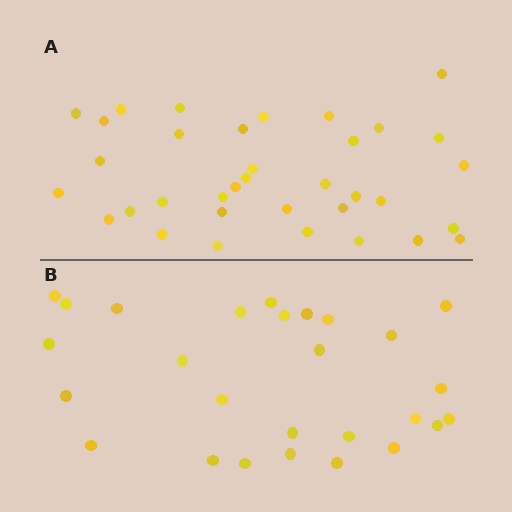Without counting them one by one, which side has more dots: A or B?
Region A (the top region) has more dots.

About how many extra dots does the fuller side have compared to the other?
Region A has roughly 8 or so more dots than region B.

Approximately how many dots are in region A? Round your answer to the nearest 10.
About 40 dots. (The exact count is 35, which rounds to 40.)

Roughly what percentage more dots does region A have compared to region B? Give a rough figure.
About 30% more.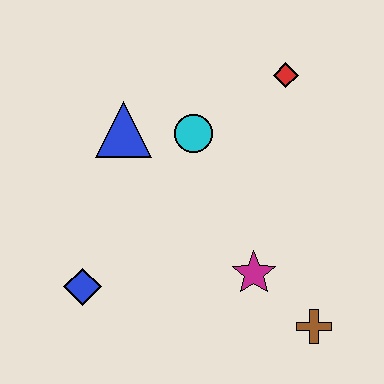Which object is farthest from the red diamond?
The blue diamond is farthest from the red diamond.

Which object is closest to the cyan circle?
The blue triangle is closest to the cyan circle.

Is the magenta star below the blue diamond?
No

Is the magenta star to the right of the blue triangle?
Yes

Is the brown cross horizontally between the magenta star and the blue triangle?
No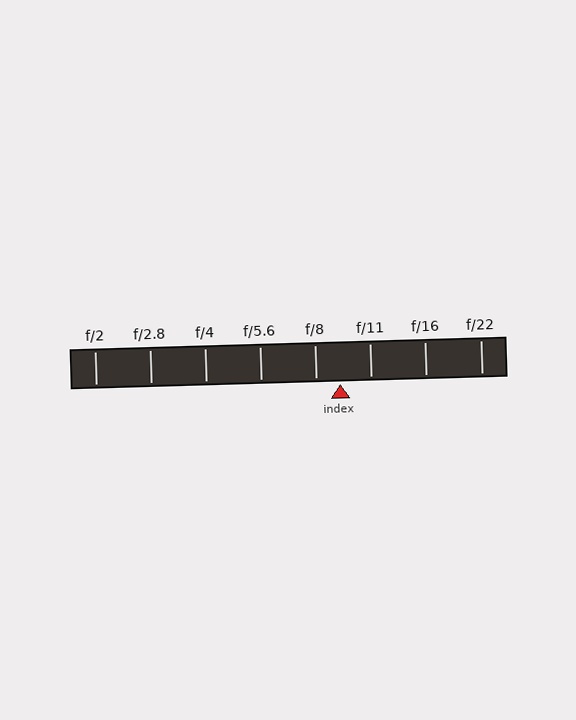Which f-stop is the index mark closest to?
The index mark is closest to f/8.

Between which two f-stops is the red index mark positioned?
The index mark is between f/8 and f/11.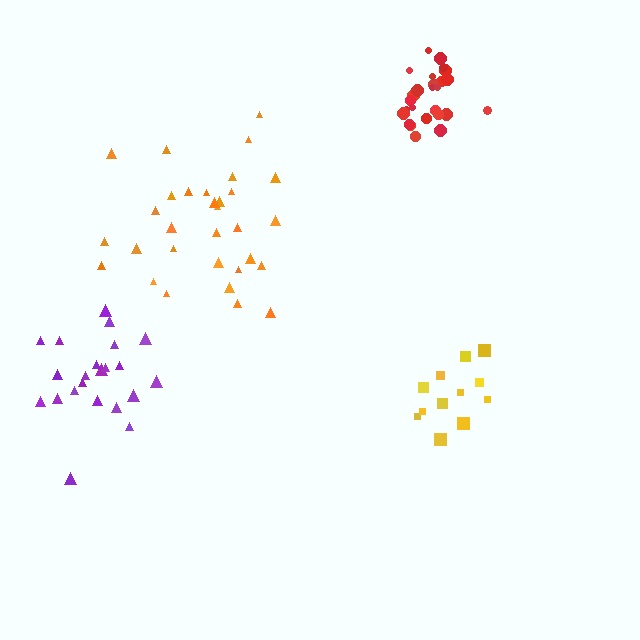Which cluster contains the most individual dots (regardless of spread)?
Orange (31).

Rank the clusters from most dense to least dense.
red, purple, yellow, orange.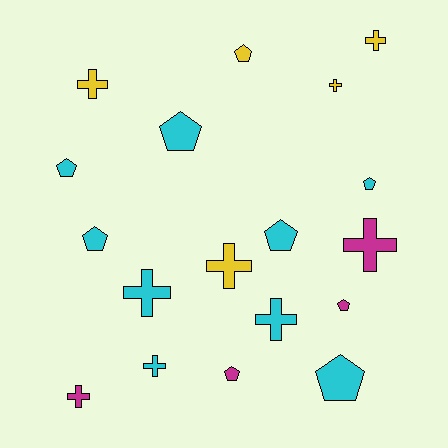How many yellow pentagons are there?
There is 1 yellow pentagon.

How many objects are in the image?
There are 18 objects.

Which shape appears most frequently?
Pentagon, with 9 objects.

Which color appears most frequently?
Cyan, with 9 objects.